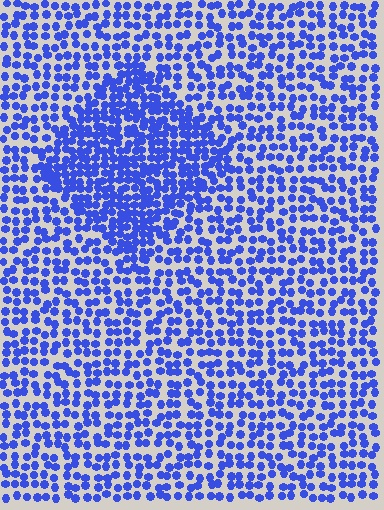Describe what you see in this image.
The image contains small blue elements arranged at two different densities. A diamond-shaped region is visible where the elements are more densely packed than the surrounding area.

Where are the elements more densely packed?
The elements are more densely packed inside the diamond boundary.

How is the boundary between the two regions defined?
The boundary is defined by a change in element density (approximately 1.8x ratio). All elements are the same color, size, and shape.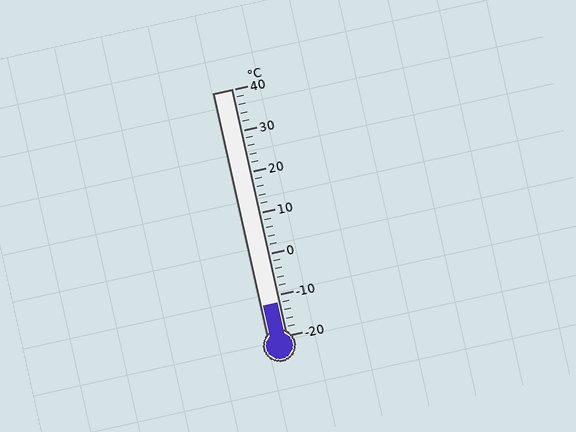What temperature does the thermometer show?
The thermometer shows approximately -12°C.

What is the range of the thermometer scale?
The thermometer scale ranges from -20°C to 40°C.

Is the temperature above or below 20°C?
The temperature is below 20°C.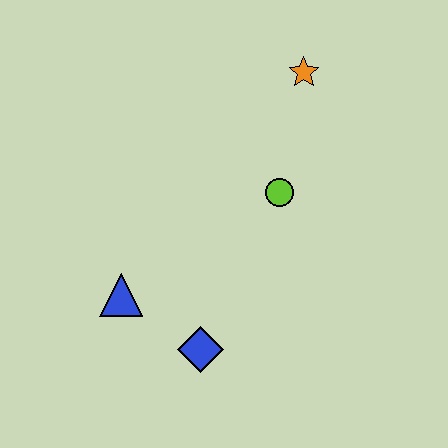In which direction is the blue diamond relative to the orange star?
The blue diamond is below the orange star.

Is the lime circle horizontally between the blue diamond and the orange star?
Yes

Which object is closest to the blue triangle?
The blue diamond is closest to the blue triangle.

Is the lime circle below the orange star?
Yes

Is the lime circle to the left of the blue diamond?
No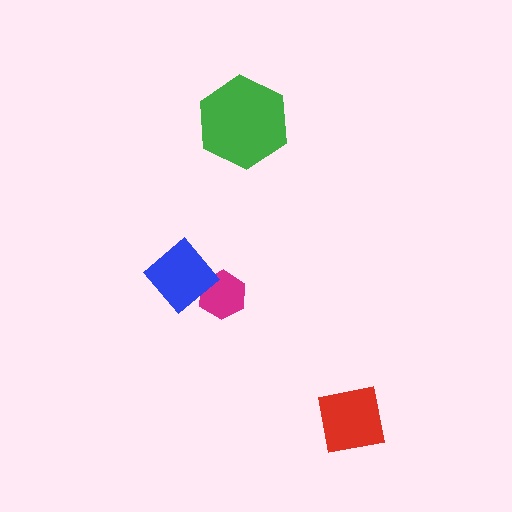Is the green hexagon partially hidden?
No, no other shape covers it.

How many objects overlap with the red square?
0 objects overlap with the red square.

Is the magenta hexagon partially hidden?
Yes, it is partially covered by another shape.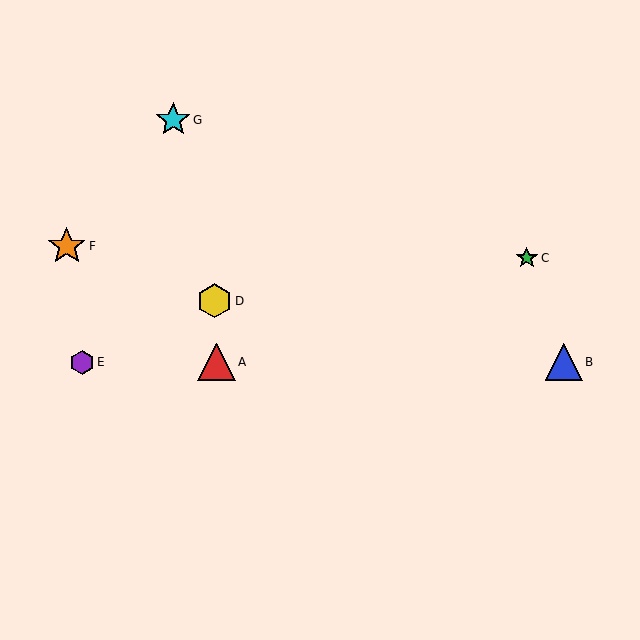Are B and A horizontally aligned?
Yes, both are at y≈362.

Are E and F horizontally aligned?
No, E is at y≈362 and F is at y≈246.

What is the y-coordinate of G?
Object G is at y≈120.